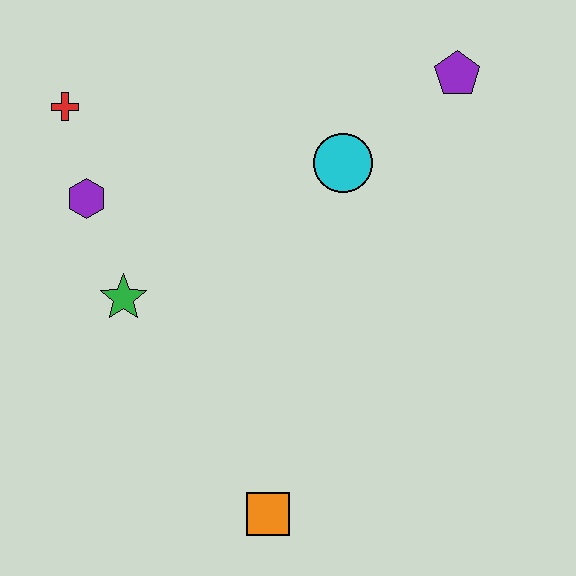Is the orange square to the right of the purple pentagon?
No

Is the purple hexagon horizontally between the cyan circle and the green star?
No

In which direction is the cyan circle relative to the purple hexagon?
The cyan circle is to the right of the purple hexagon.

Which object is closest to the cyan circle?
The purple pentagon is closest to the cyan circle.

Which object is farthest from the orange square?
The purple pentagon is farthest from the orange square.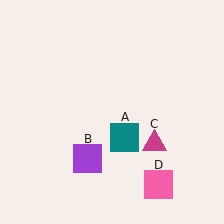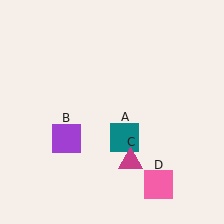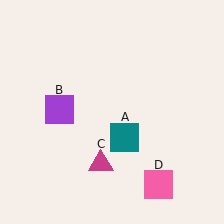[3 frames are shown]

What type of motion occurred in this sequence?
The purple square (object B), magenta triangle (object C) rotated clockwise around the center of the scene.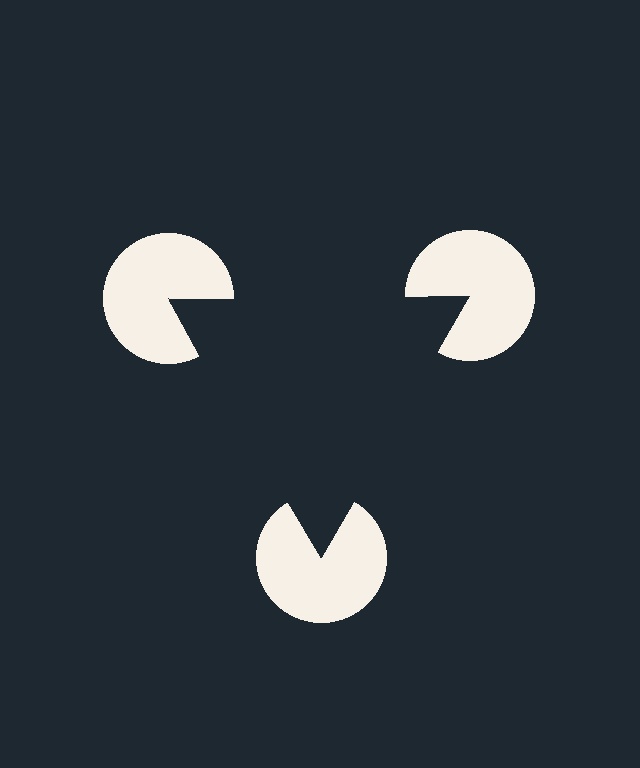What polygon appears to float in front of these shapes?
An illusory triangle — its edges are inferred from the aligned wedge cuts in the pac-man discs, not physically drawn.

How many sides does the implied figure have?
3 sides.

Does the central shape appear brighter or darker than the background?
It typically appears slightly darker than the background, even though no actual brightness change is drawn.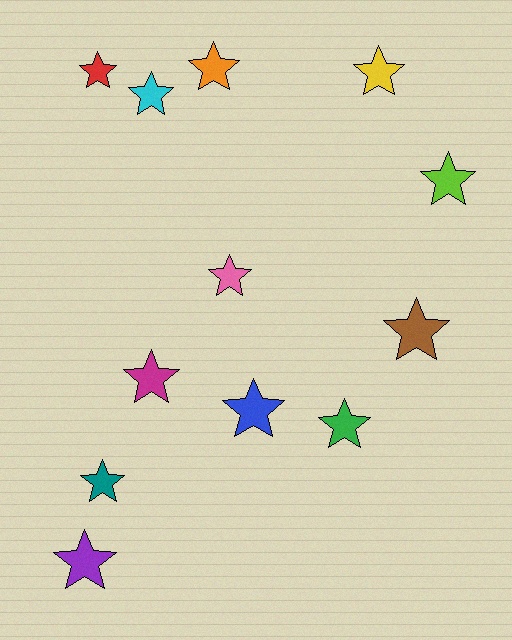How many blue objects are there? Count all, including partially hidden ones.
There is 1 blue object.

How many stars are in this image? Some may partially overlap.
There are 12 stars.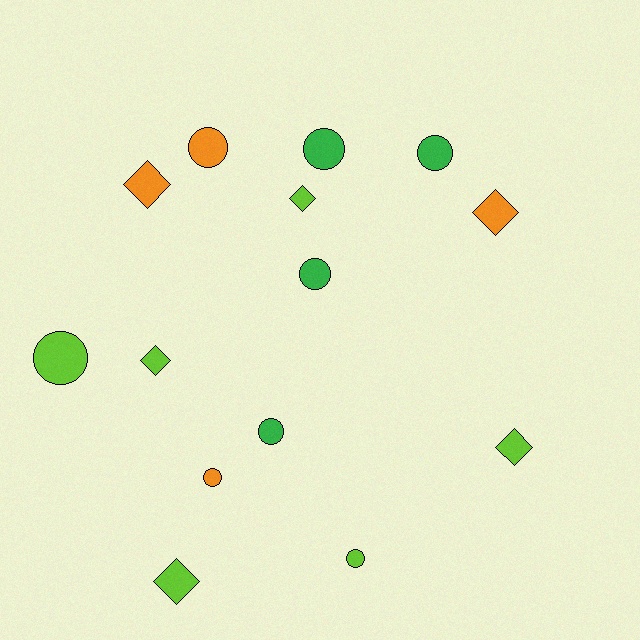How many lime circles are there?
There are 2 lime circles.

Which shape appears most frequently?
Circle, with 8 objects.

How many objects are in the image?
There are 14 objects.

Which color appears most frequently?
Lime, with 6 objects.